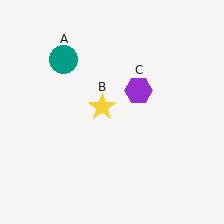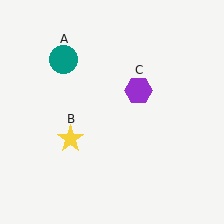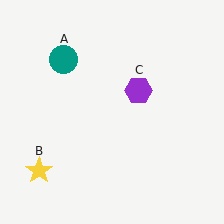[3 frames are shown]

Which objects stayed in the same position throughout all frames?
Teal circle (object A) and purple hexagon (object C) remained stationary.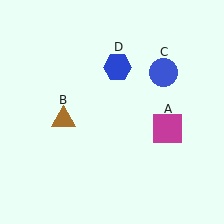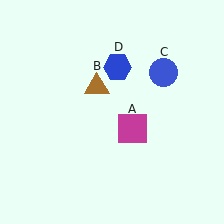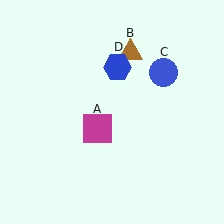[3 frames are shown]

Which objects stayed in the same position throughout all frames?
Blue circle (object C) and blue hexagon (object D) remained stationary.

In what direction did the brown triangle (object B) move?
The brown triangle (object B) moved up and to the right.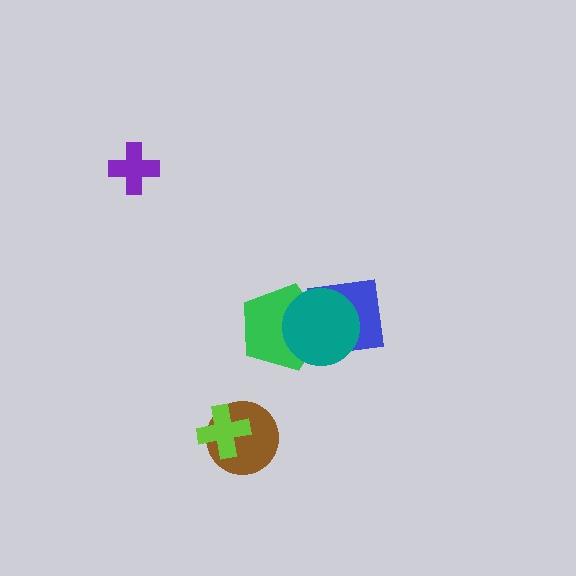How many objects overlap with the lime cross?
1 object overlaps with the lime cross.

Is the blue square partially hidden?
Yes, it is partially covered by another shape.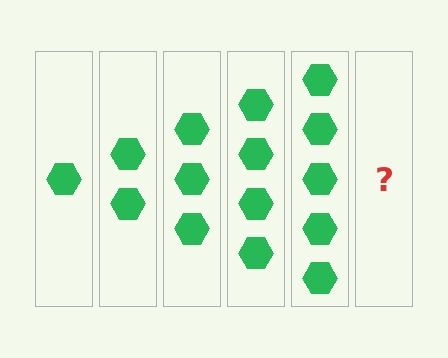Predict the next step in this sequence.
The next step is 6 hexagons.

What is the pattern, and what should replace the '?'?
The pattern is that each step adds one more hexagon. The '?' should be 6 hexagons.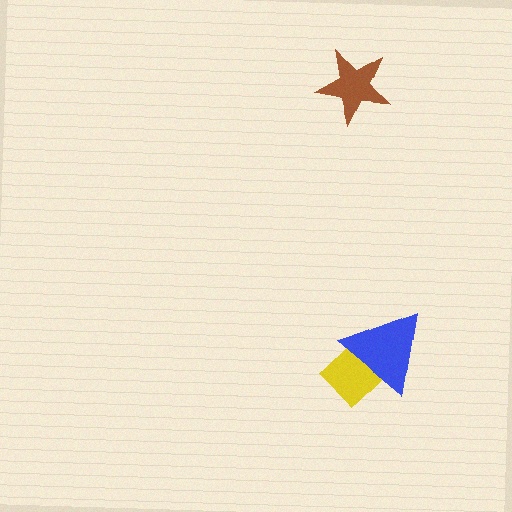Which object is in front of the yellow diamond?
The blue triangle is in front of the yellow diamond.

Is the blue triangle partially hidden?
No, no other shape covers it.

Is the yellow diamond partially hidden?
Yes, it is partially covered by another shape.